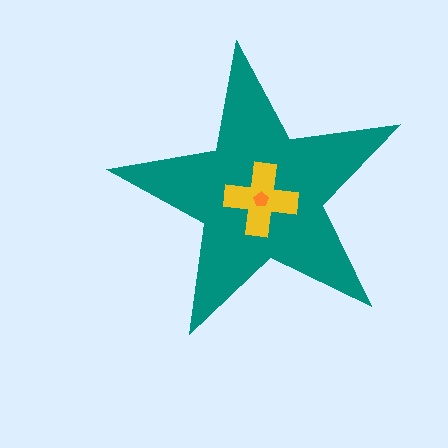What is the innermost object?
The orange pentagon.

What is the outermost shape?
The teal star.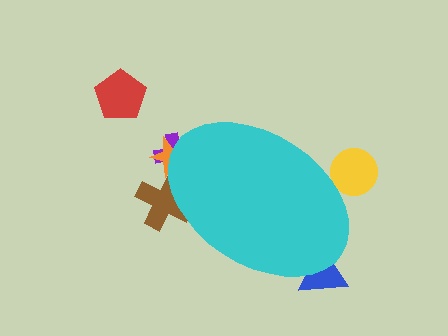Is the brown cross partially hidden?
Yes, the brown cross is partially hidden behind the cyan ellipse.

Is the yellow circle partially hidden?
Yes, the yellow circle is partially hidden behind the cyan ellipse.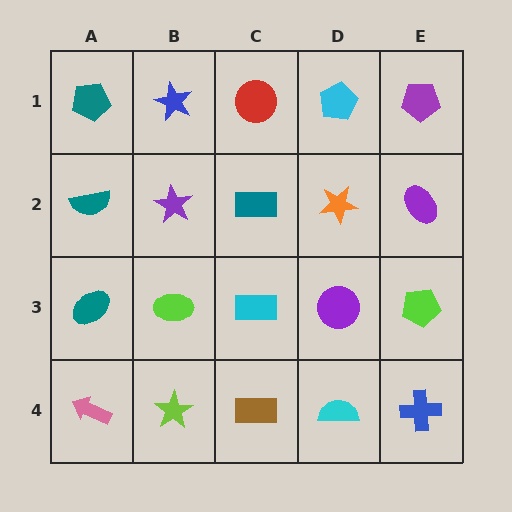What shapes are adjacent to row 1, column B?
A purple star (row 2, column B), a teal pentagon (row 1, column A), a red circle (row 1, column C).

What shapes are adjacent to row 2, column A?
A teal pentagon (row 1, column A), a teal ellipse (row 3, column A), a purple star (row 2, column B).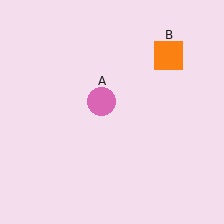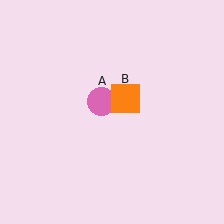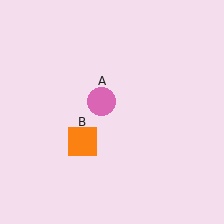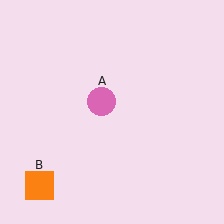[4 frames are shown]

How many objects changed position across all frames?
1 object changed position: orange square (object B).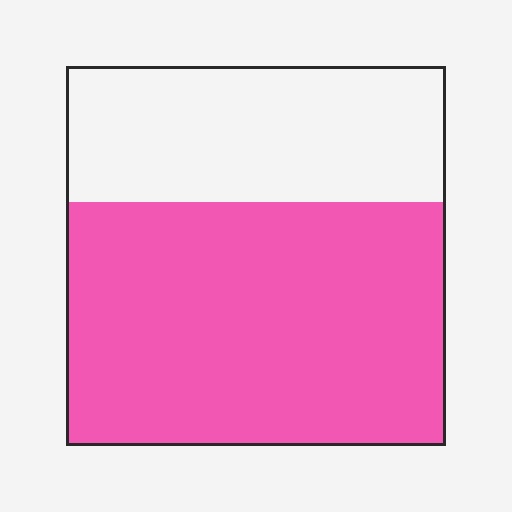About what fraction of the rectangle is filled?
About five eighths (5/8).